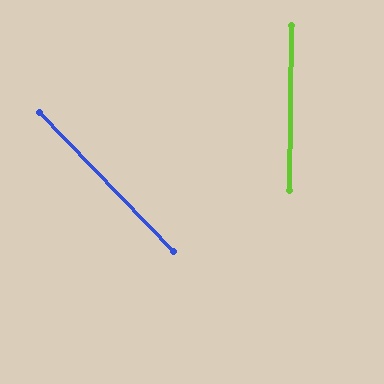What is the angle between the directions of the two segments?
Approximately 45 degrees.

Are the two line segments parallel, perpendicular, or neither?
Neither parallel nor perpendicular — they differ by about 45°.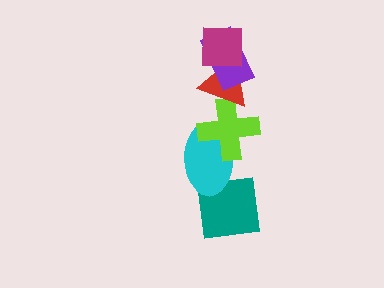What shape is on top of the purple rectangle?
The magenta square is on top of the purple rectangle.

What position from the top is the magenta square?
The magenta square is 1st from the top.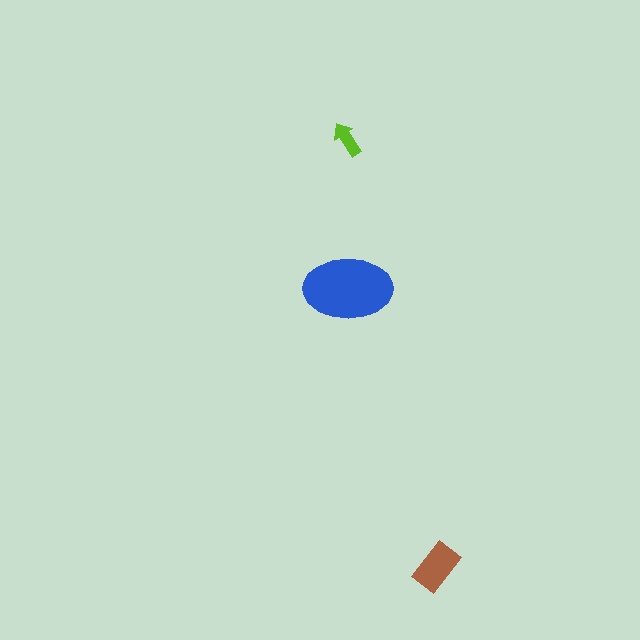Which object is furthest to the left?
The lime arrow is leftmost.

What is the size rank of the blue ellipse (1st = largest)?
1st.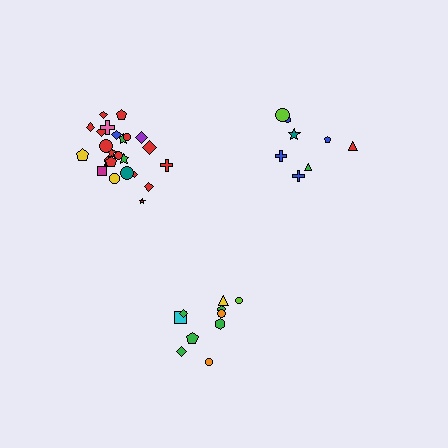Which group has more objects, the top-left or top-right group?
The top-left group.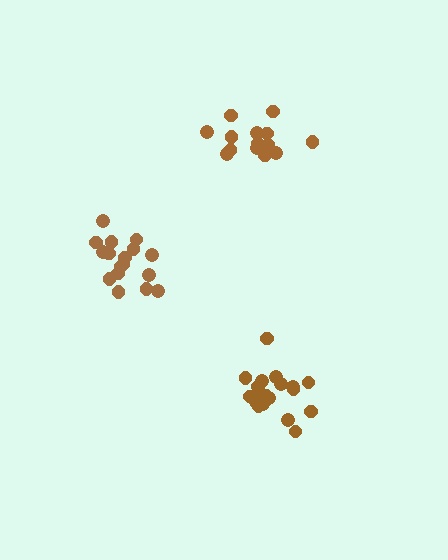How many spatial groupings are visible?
There are 3 spatial groupings.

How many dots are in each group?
Group 1: 21 dots, Group 2: 18 dots, Group 3: 15 dots (54 total).